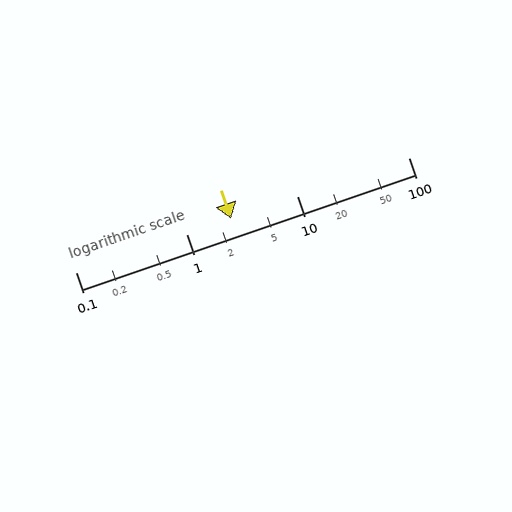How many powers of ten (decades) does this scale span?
The scale spans 3 decades, from 0.1 to 100.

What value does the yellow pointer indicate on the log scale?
The pointer indicates approximately 2.5.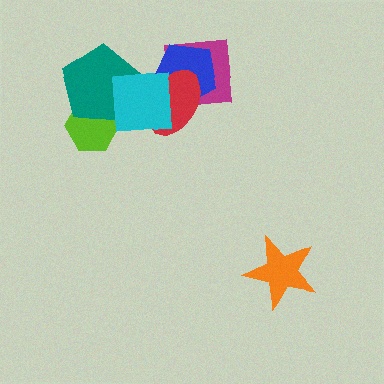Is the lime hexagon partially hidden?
Yes, it is partially covered by another shape.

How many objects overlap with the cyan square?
5 objects overlap with the cyan square.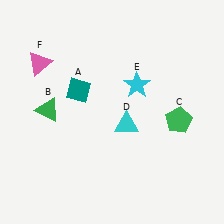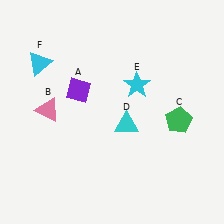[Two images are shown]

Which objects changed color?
A changed from teal to purple. B changed from green to pink. F changed from pink to cyan.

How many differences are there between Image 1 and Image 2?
There are 3 differences between the two images.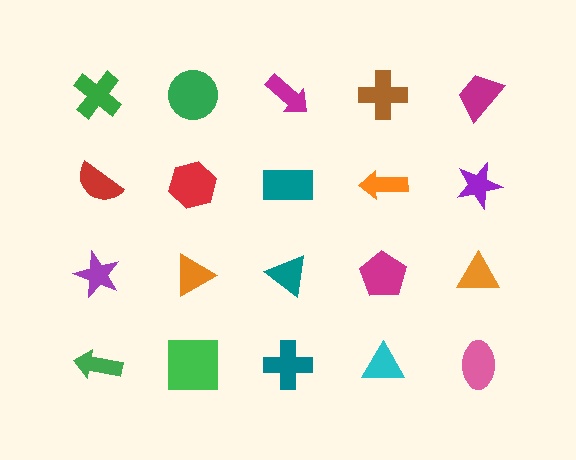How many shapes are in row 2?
5 shapes.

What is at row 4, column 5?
A pink ellipse.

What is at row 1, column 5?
A magenta trapezoid.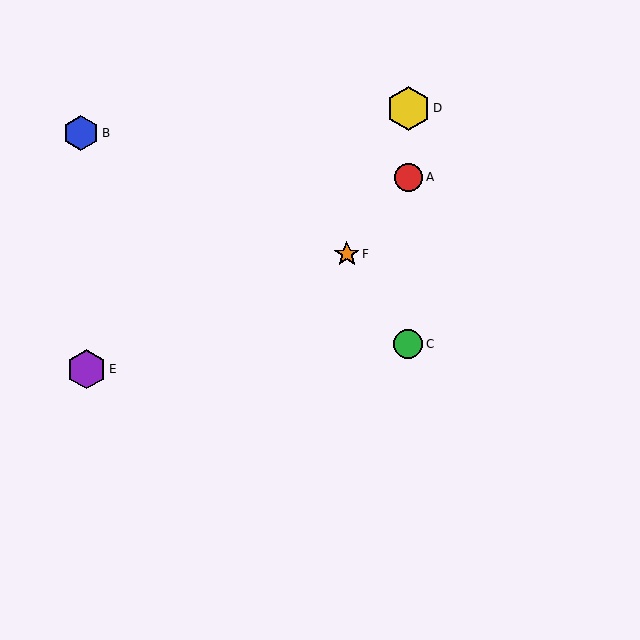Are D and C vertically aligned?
Yes, both are at x≈408.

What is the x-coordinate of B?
Object B is at x≈81.